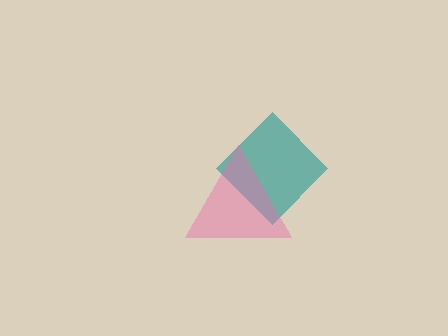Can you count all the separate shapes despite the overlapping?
Yes, there are 2 separate shapes.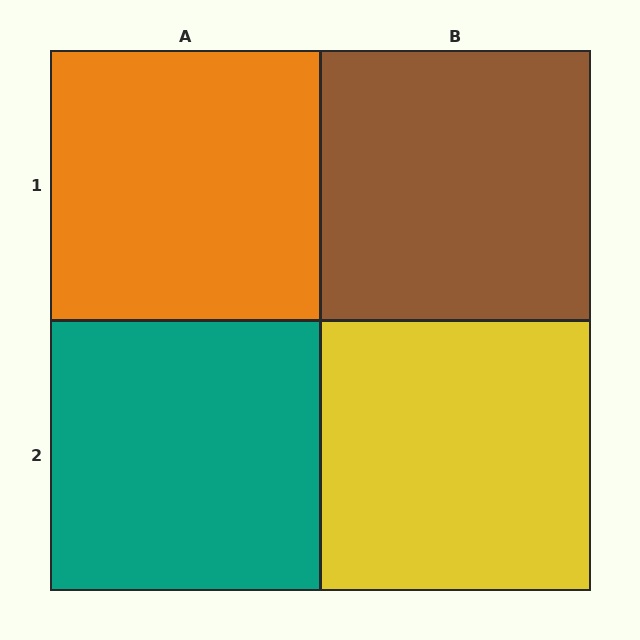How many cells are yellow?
1 cell is yellow.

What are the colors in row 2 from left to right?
Teal, yellow.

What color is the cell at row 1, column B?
Brown.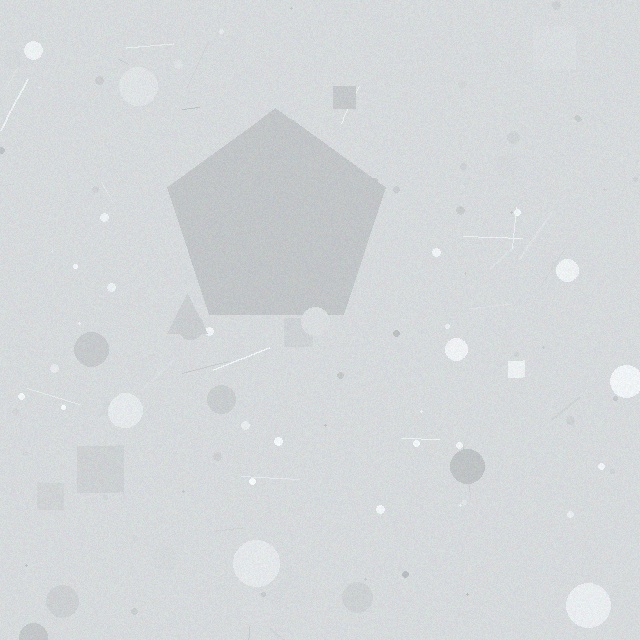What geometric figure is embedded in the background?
A pentagon is embedded in the background.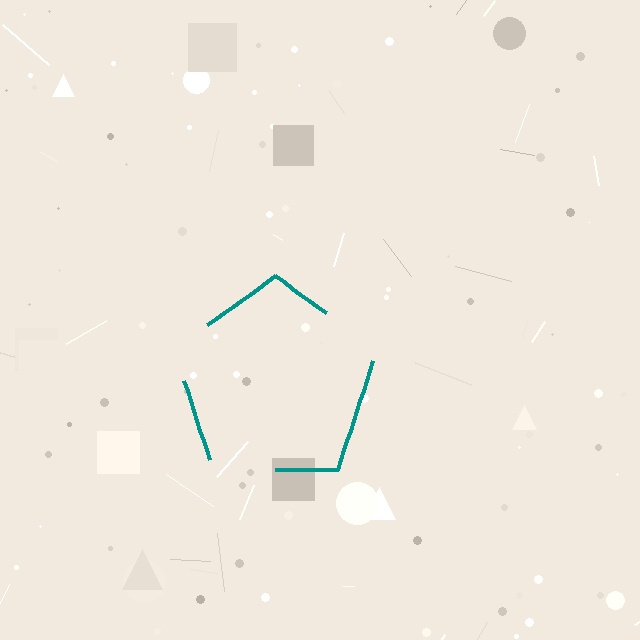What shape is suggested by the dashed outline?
The dashed outline suggests a pentagon.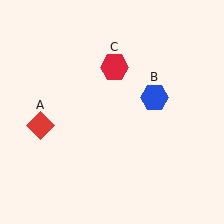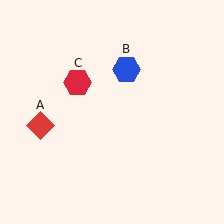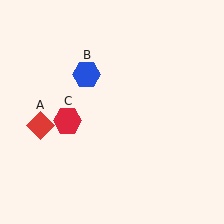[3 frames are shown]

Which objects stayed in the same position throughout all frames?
Red diamond (object A) remained stationary.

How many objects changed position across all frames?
2 objects changed position: blue hexagon (object B), red hexagon (object C).